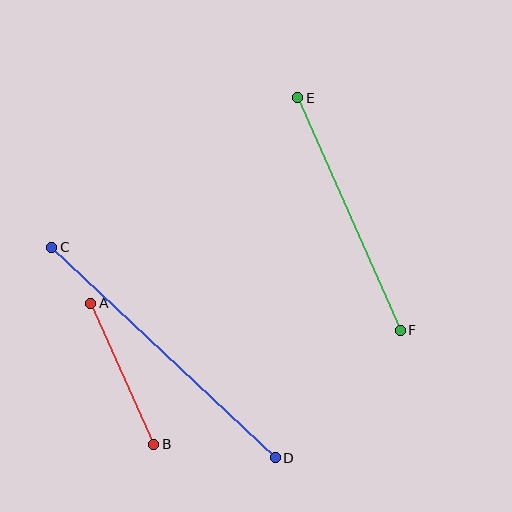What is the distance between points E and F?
The distance is approximately 254 pixels.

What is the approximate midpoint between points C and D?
The midpoint is at approximately (163, 353) pixels.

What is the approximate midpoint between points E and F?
The midpoint is at approximately (349, 214) pixels.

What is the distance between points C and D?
The distance is approximately 307 pixels.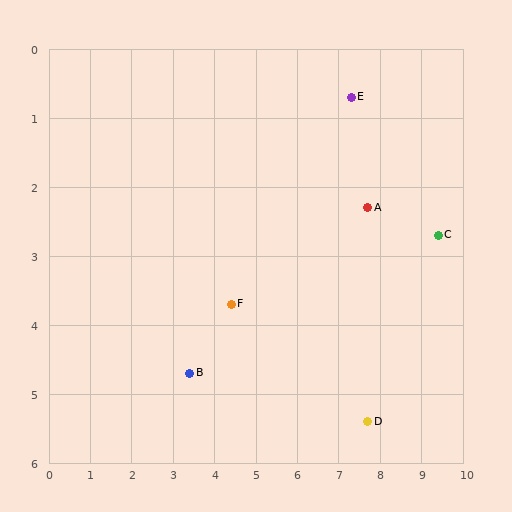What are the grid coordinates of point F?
Point F is at approximately (4.4, 3.7).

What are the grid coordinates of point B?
Point B is at approximately (3.4, 4.7).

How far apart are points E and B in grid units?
Points E and B are about 5.6 grid units apart.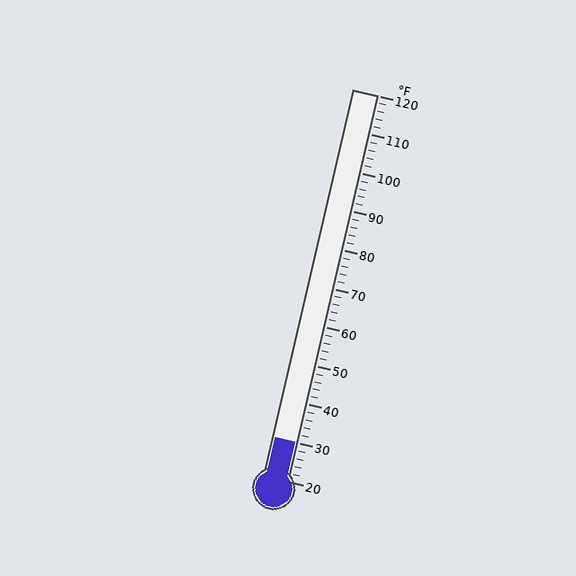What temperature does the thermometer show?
The thermometer shows approximately 30°F.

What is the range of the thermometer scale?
The thermometer scale ranges from 20°F to 120°F.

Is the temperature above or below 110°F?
The temperature is below 110°F.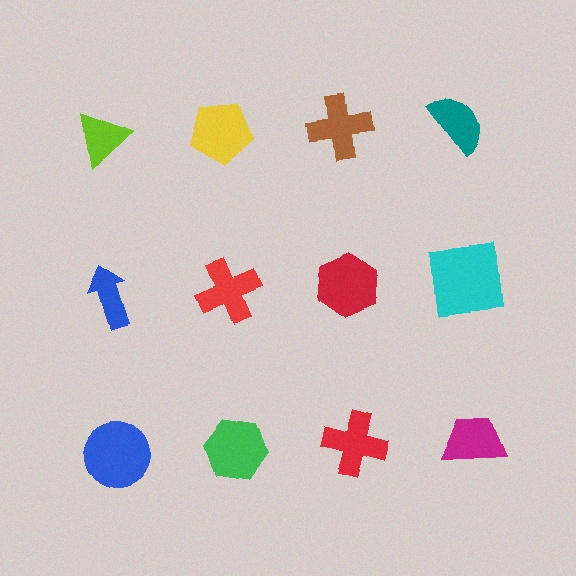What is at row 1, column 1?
A lime triangle.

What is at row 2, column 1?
A blue arrow.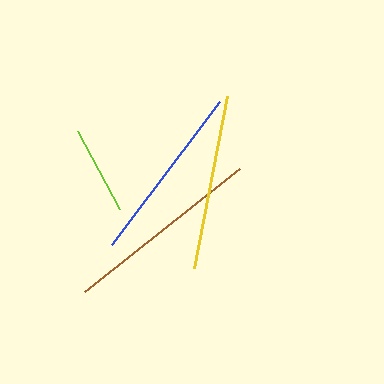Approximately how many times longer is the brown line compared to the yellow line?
The brown line is approximately 1.1 times the length of the yellow line.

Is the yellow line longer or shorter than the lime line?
The yellow line is longer than the lime line.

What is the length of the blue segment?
The blue segment is approximately 179 pixels long.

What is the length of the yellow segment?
The yellow segment is approximately 175 pixels long.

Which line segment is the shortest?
The lime line is the shortest at approximately 88 pixels.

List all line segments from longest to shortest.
From longest to shortest: brown, blue, yellow, lime.